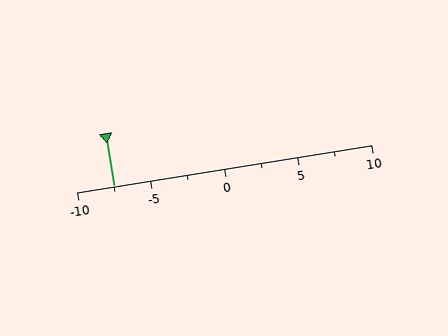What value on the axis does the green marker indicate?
The marker indicates approximately -7.5.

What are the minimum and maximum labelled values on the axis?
The axis runs from -10 to 10.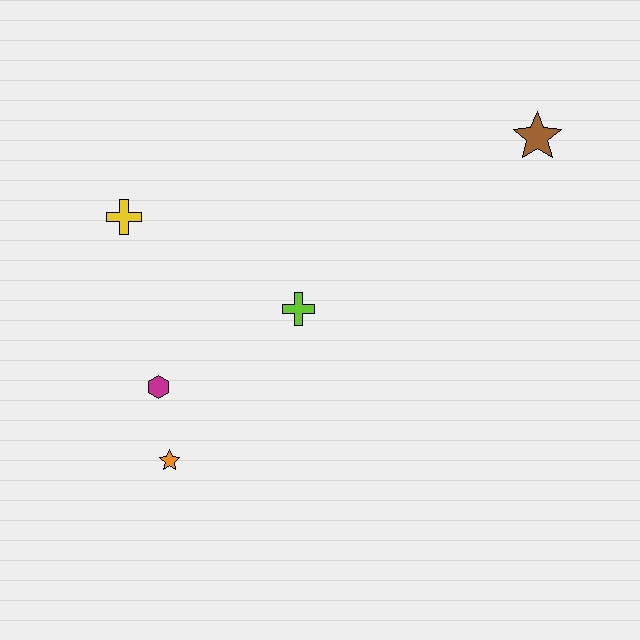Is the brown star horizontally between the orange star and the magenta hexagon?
No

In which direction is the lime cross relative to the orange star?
The lime cross is above the orange star.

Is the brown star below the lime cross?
No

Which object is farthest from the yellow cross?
The brown star is farthest from the yellow cross.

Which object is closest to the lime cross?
The magenta hexagon is closest to the lime cross.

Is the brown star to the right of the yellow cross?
Yes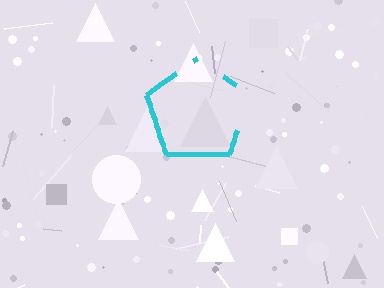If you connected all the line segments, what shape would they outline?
They would outline a pentagon.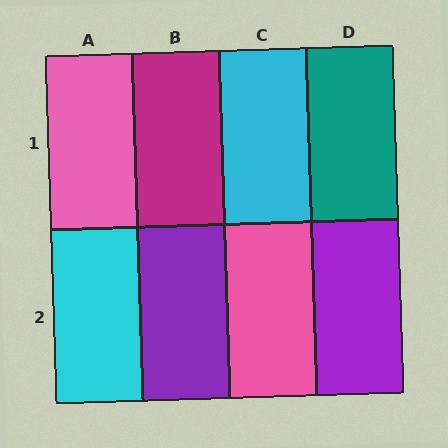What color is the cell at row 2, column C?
Pink.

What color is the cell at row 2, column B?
Purple.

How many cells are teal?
1 cell is teal.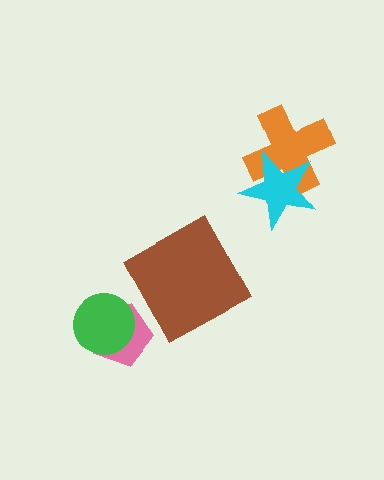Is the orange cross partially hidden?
Yes, it is partially covered by another shape.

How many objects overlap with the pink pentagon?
1 object overlaps with the pink pentagon.